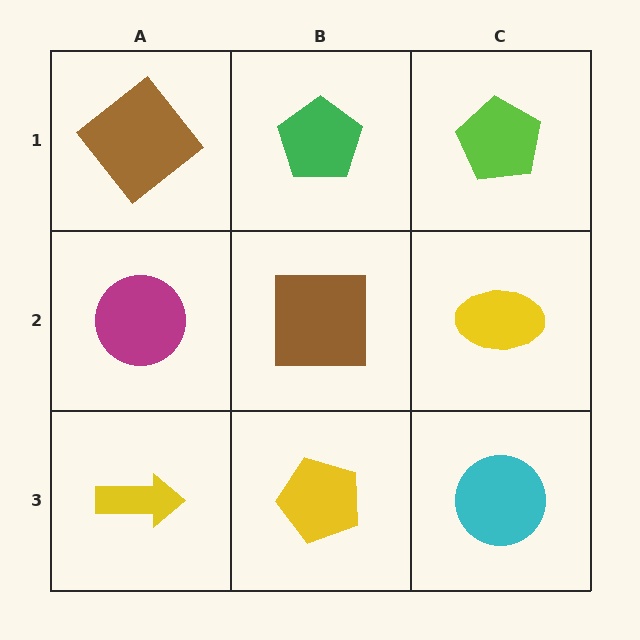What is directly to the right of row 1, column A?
A green pentagon.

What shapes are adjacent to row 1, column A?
A magenta circle (row 2, column A), a green pentagon (row 1, column B).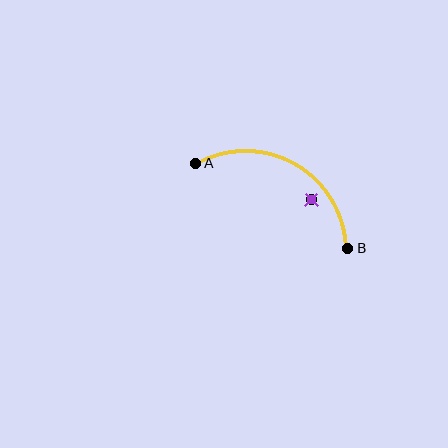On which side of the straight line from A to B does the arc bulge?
The arc bulges above the straight line connecting A and B.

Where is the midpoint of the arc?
The arc midpoint is the point on the curve farthest from the straight line joining A and B. It sits above that line.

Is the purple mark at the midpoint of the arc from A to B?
No — the purple mark does not lie on the arc at all. It sits slightly inside the curve.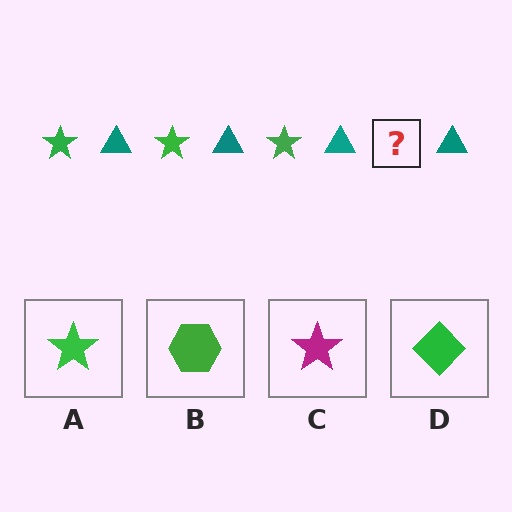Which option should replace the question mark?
Option A.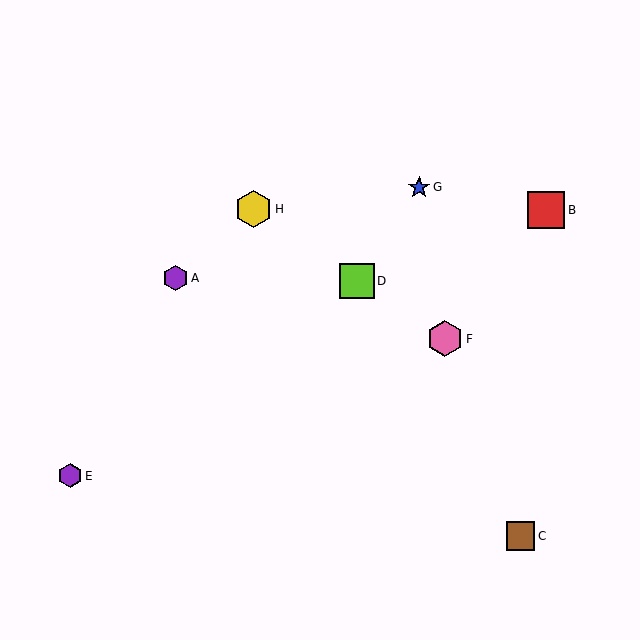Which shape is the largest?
The red square (labeled B) is the largest.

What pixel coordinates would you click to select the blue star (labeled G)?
Click at (419, 187) to select the blue star G.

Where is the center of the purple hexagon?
The center of the purple hexagon is at (70, 476).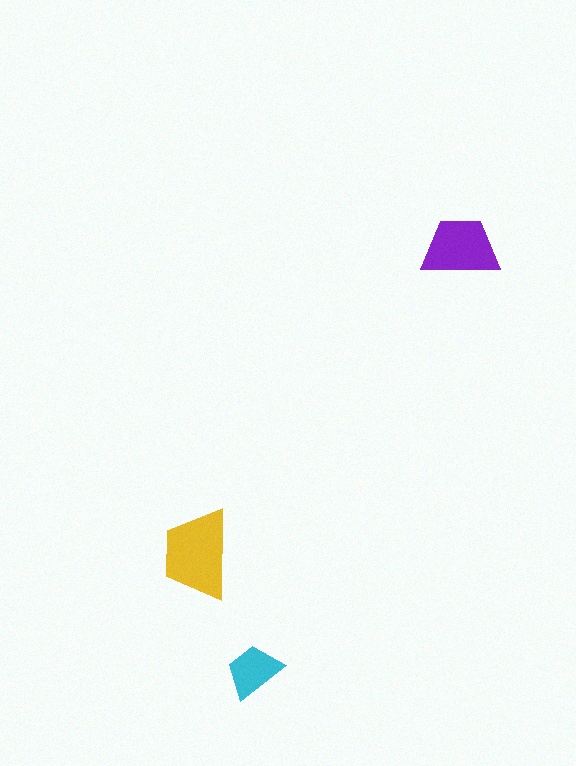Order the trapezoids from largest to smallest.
the yellow one, the purple one, the cyan one.